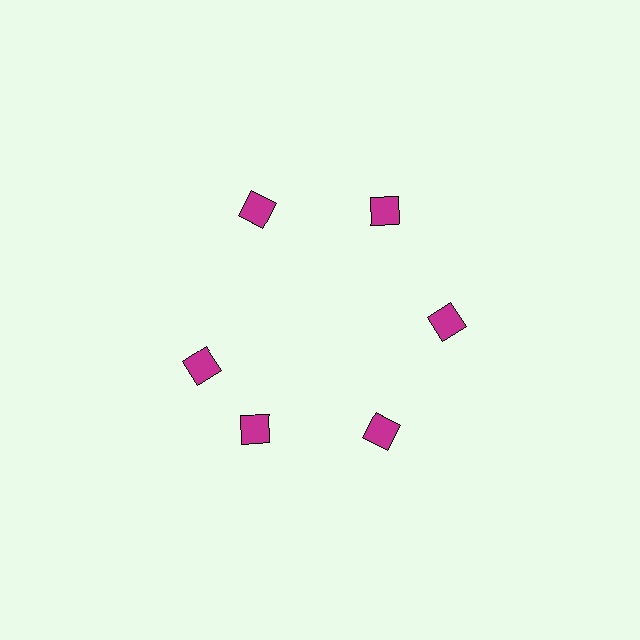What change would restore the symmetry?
The symmetry would be restored by rotating it back into even spacing with its neighbors so that all 6 squares sit at equal angles and equal distance from the center.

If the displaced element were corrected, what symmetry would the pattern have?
It would have 6-fold rotational symmetry — the pattern would map onto itself every 60 degrees.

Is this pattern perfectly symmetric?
No. The 6 magenta squares are arranged in a ring, but one element near the 9 o'clock position is rotated out of alignment along the ring, breaking the 6-fold rotational symmetry.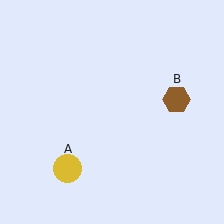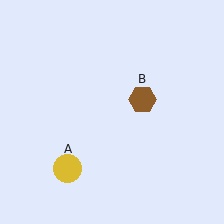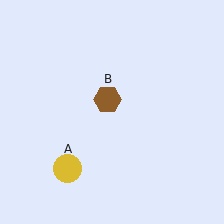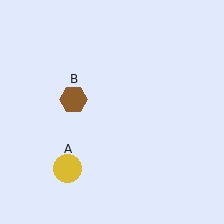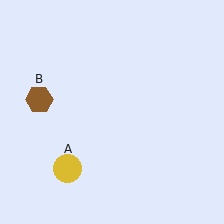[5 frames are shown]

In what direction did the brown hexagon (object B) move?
The brown hexagon (object B) moved left.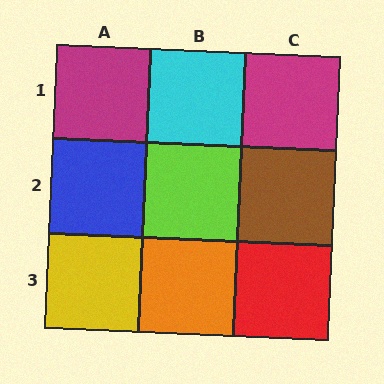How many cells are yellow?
1 cell is yellow.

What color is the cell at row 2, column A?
Blue.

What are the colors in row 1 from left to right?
Magenta, cyan, magenta.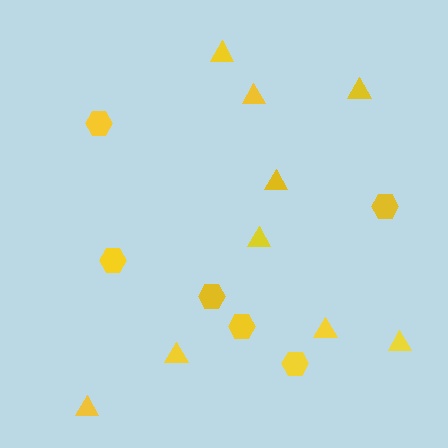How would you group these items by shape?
There are 2 groups: one group of hexagons (6) and one group of triangles (9).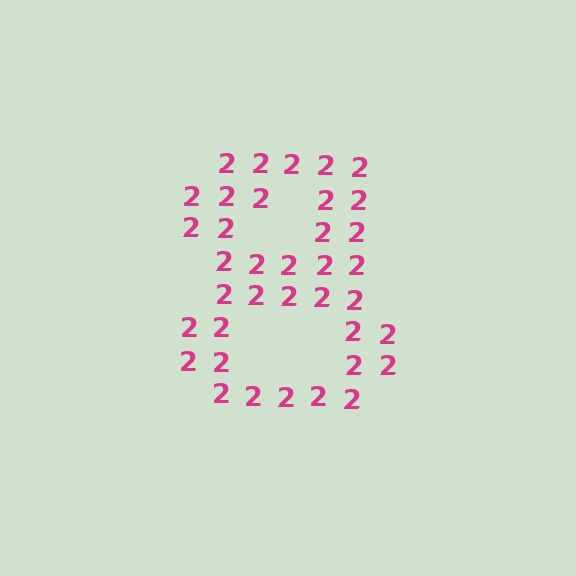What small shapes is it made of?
It is made of small digit 2's.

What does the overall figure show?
The overall figure shows the digit 8.